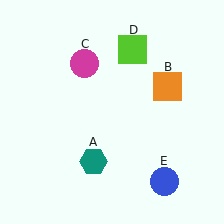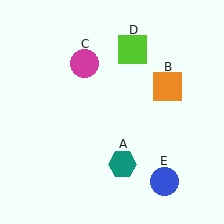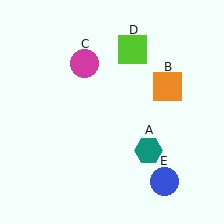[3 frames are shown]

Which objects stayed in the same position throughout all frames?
Orange square (object B) and magenta circle (object C) and lime square (object D) and blue circle (object E) remained stationary.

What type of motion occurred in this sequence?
The teal hexagon (object A) rotated counterclockwise around the center of the scene.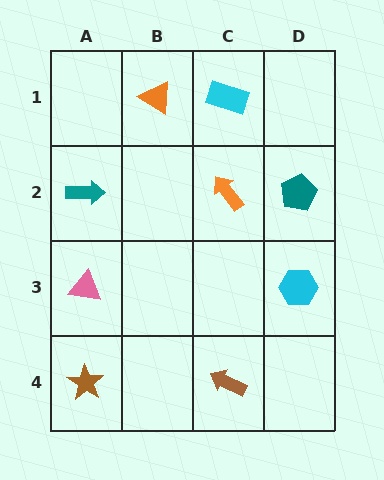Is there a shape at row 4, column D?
No, that cell is empty.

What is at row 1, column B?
An orange triangle.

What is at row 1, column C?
A cyan rectangle.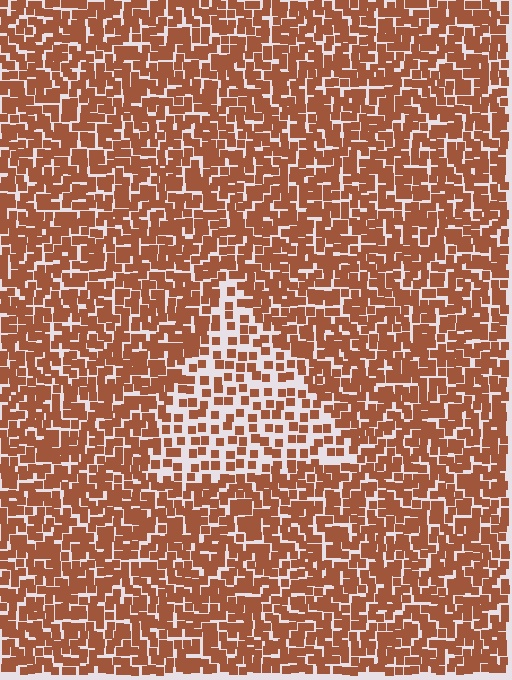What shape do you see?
I see a triangle.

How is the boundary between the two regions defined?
The boundary is defined by a change in element density (approximately 2.0x ratio). All elements are the same color, size, and shape.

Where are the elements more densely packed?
The elements are more densely packed outside the triangle boundary.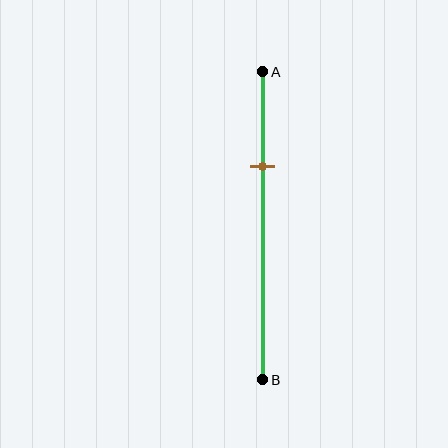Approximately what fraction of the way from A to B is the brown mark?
The brown mark is approximately 30% of the way from A to B.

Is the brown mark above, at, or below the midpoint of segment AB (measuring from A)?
The brown mark is above the midpoint of segment AB.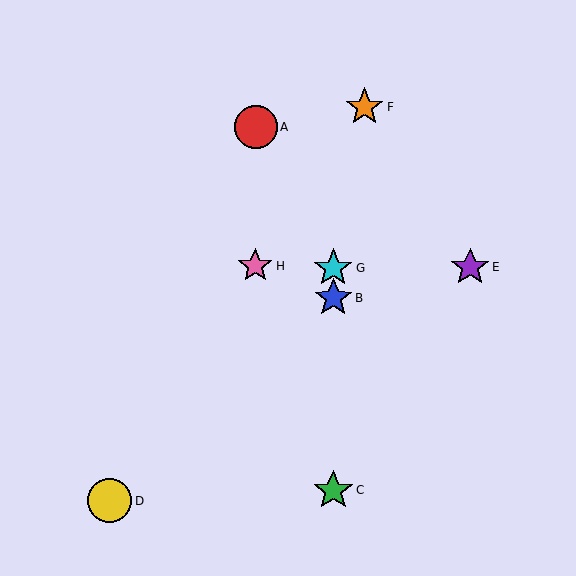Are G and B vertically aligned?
Yes, both are at x≈333.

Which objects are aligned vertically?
Objects B, C, G are aligned vertically.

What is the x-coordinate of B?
Object B is at x≈333.